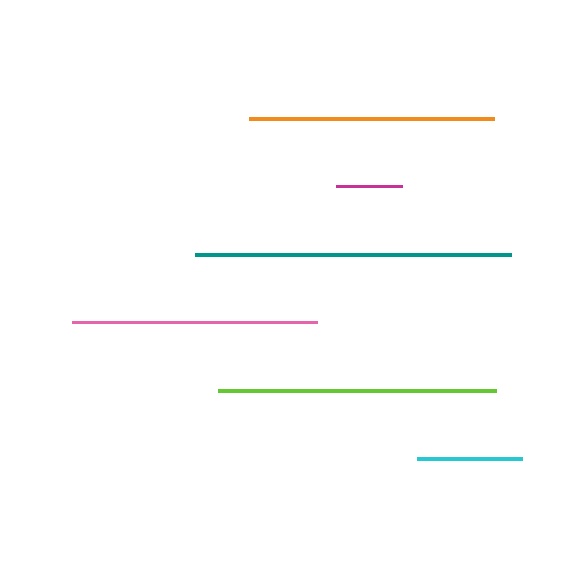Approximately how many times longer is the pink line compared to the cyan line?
The pink line is approximately 2.3 times the length of the cyan line.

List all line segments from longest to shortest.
From longest to shortest: teal, lime, orange, pink, cyan, magenta.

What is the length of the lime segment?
The lime segment is approximately 279 pixels long.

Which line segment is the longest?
The teal line is the longest at approximately 317 pixels.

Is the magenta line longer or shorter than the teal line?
The teal line is longer than the magenta line.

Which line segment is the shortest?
The magenta line is the shortest at approximately 65 pixels.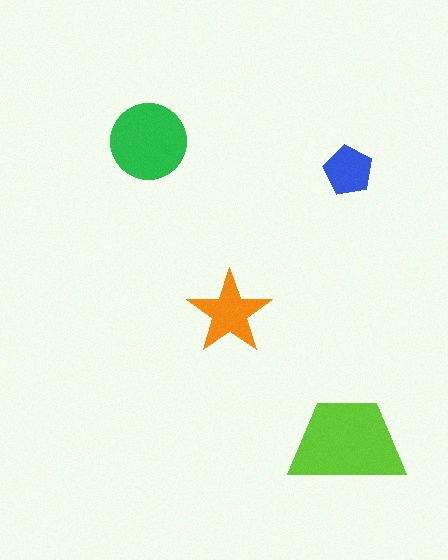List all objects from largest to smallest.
The lime trapezoid, the green circle, the orange star, the blue pentagon.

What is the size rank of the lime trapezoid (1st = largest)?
1st.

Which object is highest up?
The green circle is topmost.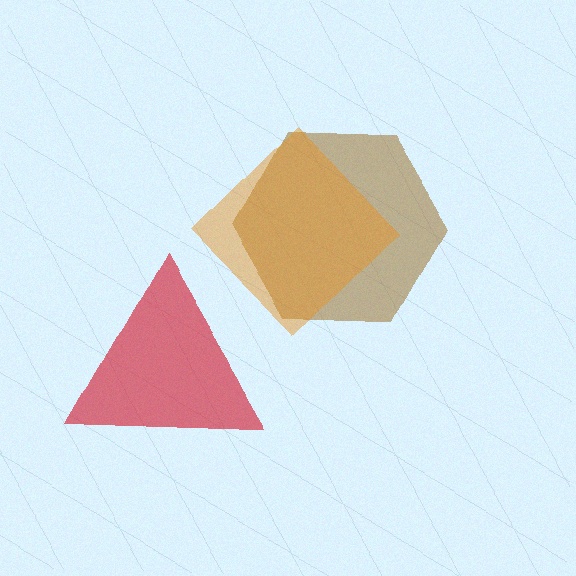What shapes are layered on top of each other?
The layered shapes are: a red triangle, a brown hexagon, an orange diamond.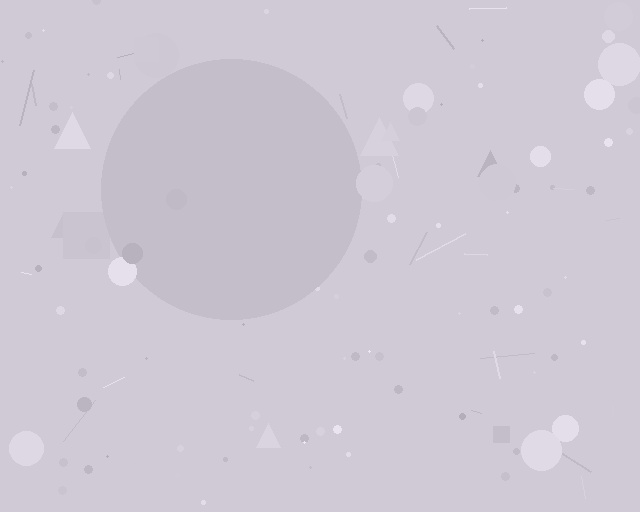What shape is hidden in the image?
A circle is hidden in the image.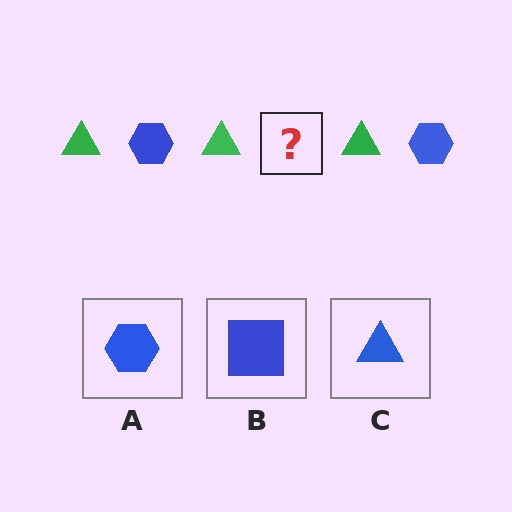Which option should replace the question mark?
Option A.